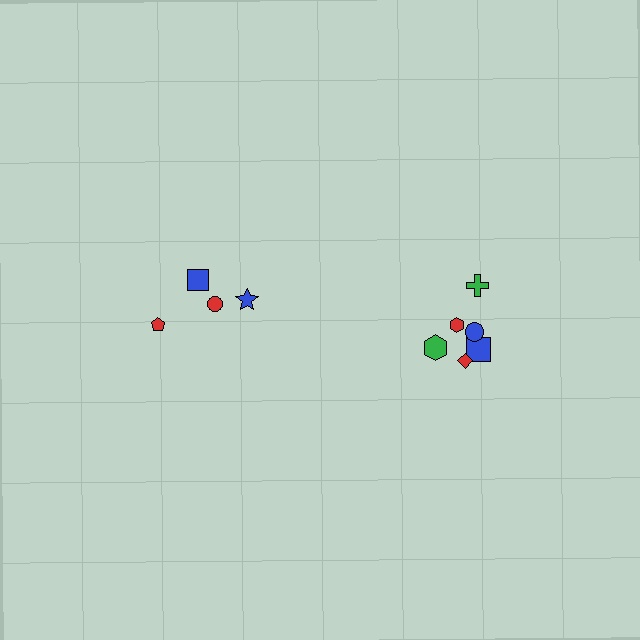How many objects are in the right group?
There are 6 objects.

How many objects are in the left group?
There are 4 objects.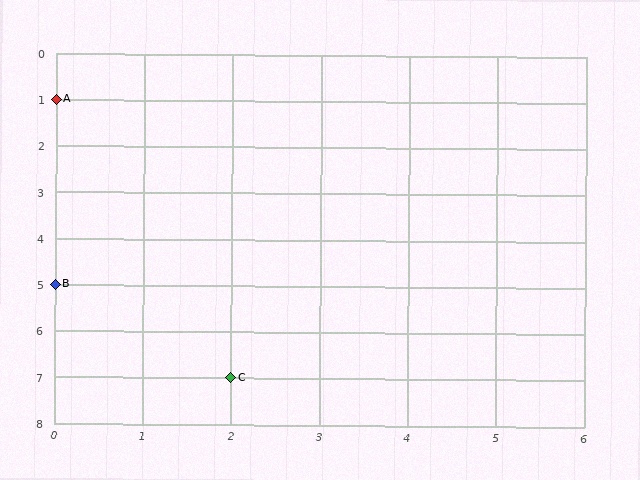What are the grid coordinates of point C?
Point C is at grid coordinates (2, 7).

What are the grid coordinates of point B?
Point B is at grid coordinates (0, 5).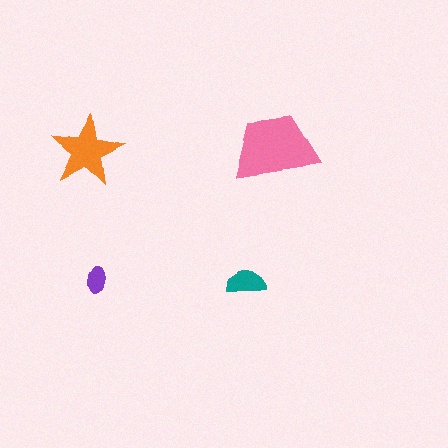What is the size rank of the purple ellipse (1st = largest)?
4th.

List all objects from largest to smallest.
The pink trapezoid, the orange star, the teal semicircle, the purple ellipse.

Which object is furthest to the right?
The pink trapezoid is rightmost.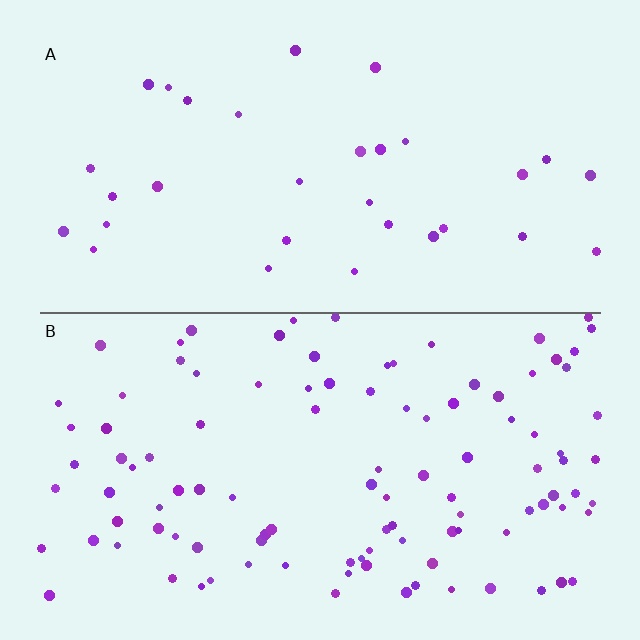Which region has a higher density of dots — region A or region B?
B (the bottom).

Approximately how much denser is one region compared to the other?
Approximately 3.4× — region B over region A.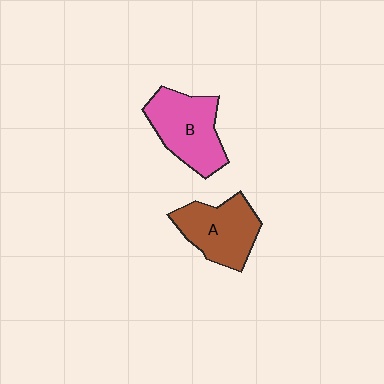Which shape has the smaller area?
Shape A (brown).